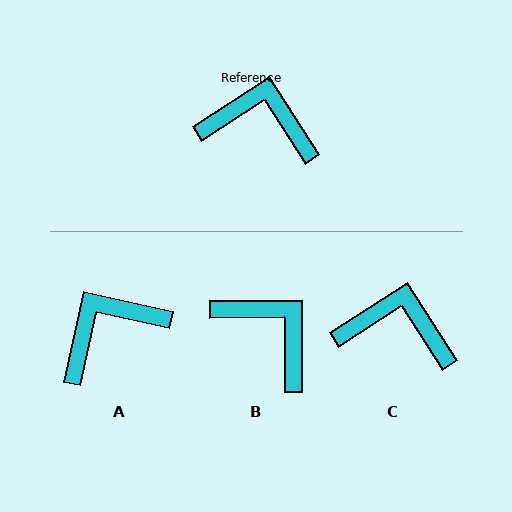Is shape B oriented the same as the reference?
No, it is off by about 33 degrees.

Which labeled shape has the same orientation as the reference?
C.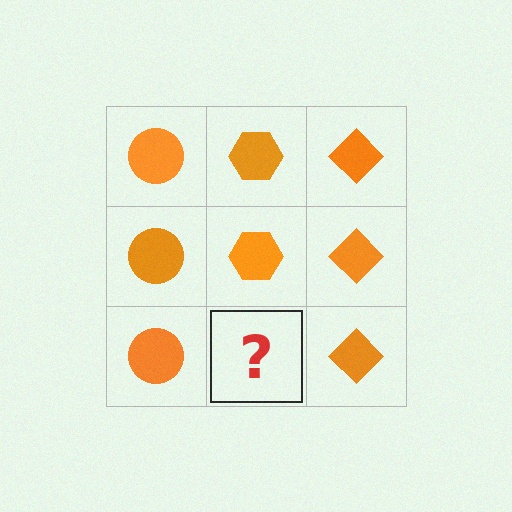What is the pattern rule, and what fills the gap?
The rule is that each column has a consistent shape. The gap should be filled with an orange hexagon.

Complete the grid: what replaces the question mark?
The question mark should be replaced with an orange hexagon.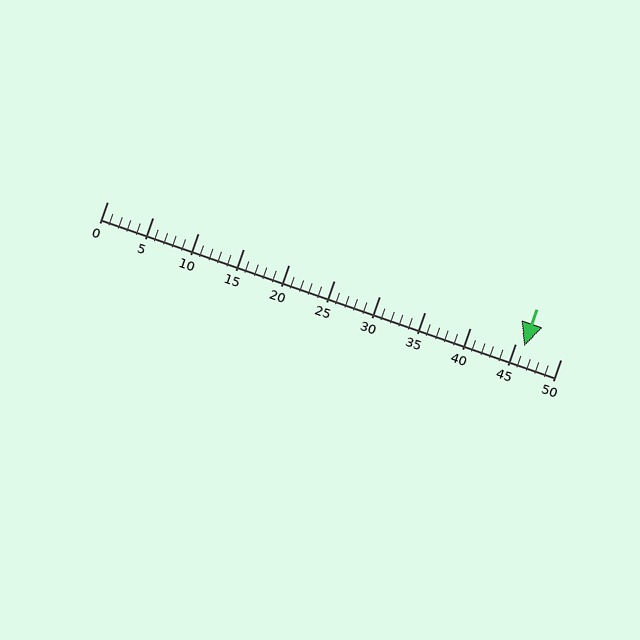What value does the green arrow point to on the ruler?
The green arrow points to approximately 46.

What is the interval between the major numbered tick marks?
The major tick marks are spaced 5 units apart.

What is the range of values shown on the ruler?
The ruler shows values from 0 to 50.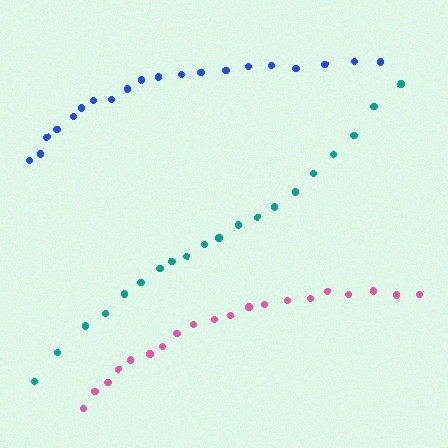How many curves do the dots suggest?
There are 3 distinct paths.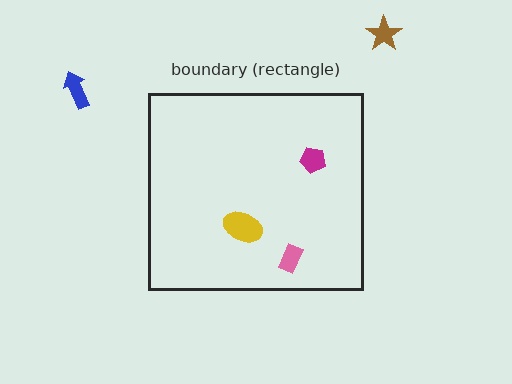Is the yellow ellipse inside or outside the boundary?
Inside.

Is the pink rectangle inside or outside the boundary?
Inside.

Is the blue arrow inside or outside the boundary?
Outside.